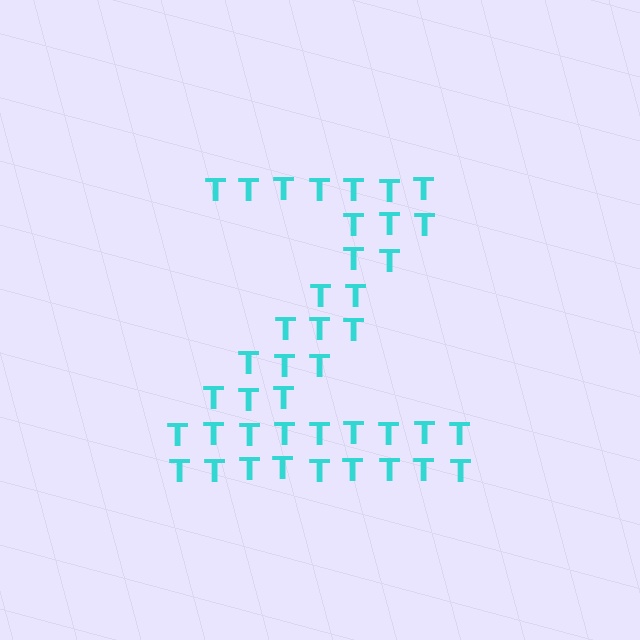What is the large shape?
The large shape is the letter Z.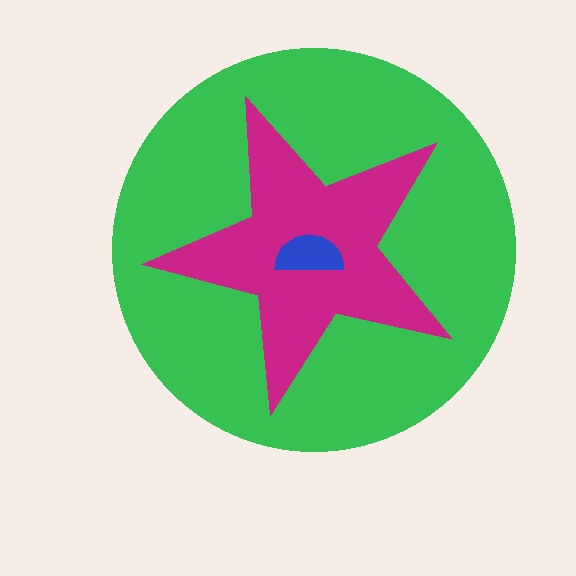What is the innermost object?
The blue semicircle.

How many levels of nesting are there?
3.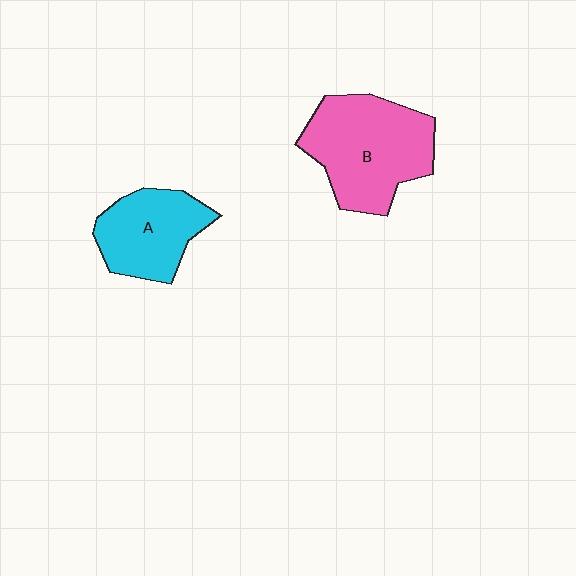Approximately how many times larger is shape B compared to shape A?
Approximately 1.5 times.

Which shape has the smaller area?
Shape A (cyan).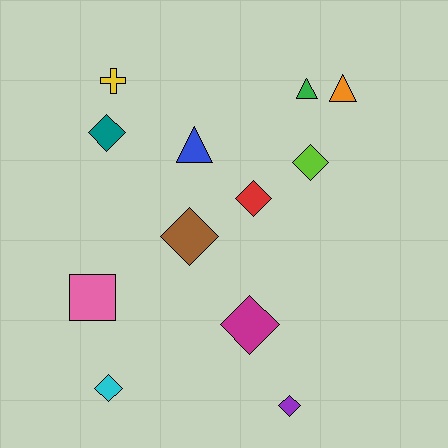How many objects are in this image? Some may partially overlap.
There are 12 objects.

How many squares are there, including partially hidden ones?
There is 1 square.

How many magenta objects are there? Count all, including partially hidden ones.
There is 1 magenta object.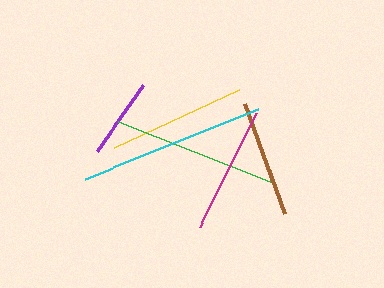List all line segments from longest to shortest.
From longest to shortest: cyan, green, yellow, magenta, brown, purple.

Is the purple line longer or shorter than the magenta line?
The magenta line is longer than the purple line.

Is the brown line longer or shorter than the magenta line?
The magenta line is longer than the brown line.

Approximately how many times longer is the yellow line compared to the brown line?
The yellow line is approximately 1.2 times the length of the brown line.